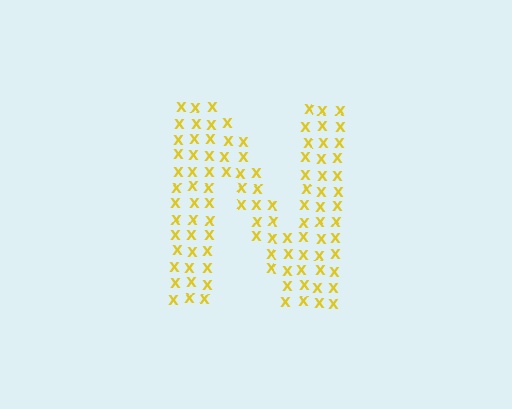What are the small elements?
The small elements are letter X's.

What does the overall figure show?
The overall figure shows the letter N.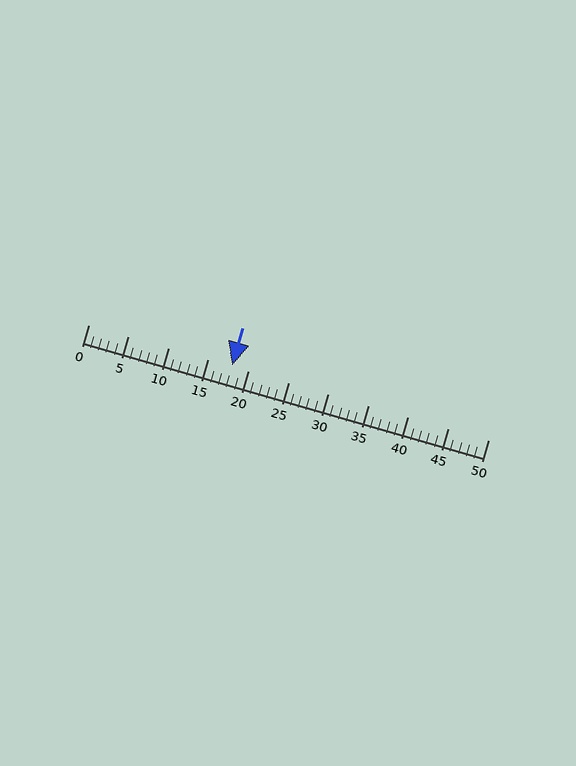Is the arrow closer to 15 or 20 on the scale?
The arrow is closer to 20.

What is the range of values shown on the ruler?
The ruler shows values from 0 to 50.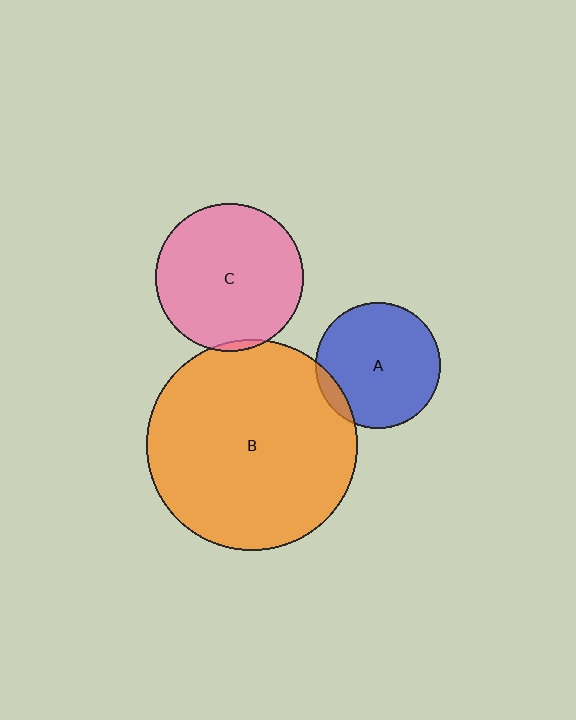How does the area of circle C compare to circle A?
Approximately 1.4 times.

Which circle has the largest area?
Circle B (orange).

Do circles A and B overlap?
Yes.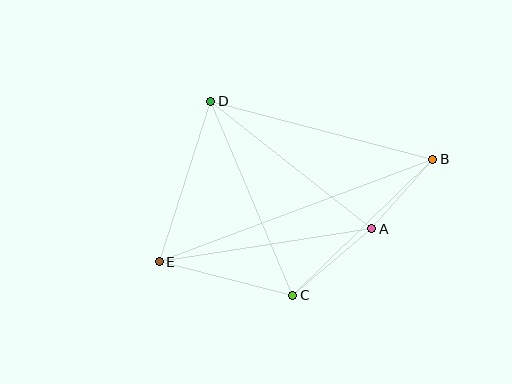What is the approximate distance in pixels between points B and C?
The distance between B and C is approximately 195 pixels.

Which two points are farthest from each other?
Points B and E are farthest from each other.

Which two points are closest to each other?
Points A and B are closest to each other.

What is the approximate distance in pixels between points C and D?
The distance between C and D is approximately 210 pixels.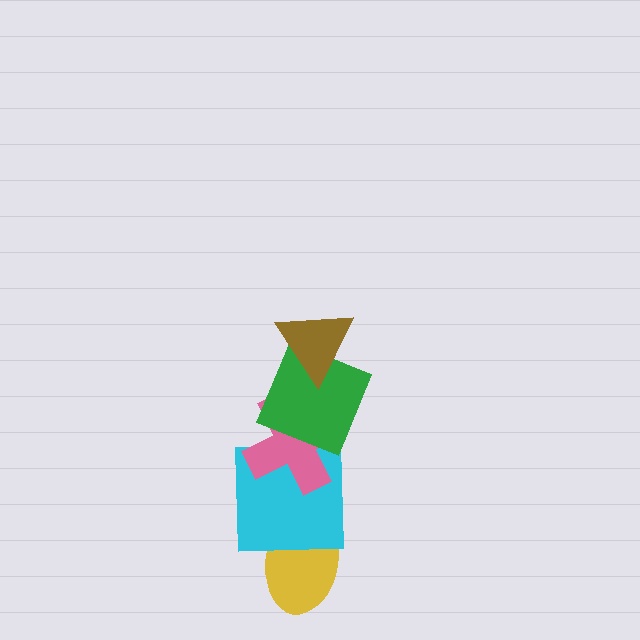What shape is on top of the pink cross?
The green square is on top of the pink cross.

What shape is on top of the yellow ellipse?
The cyan square is on top of the yellow ellipse.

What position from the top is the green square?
The green square is 2nd from the top.